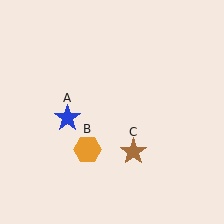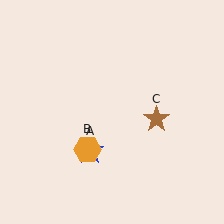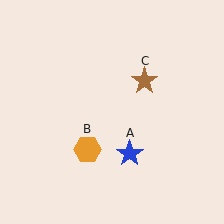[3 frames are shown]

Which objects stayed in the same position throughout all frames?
Orange hexagon (object B) remained stationary.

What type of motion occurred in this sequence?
The blue star (object A), brown star (object C) rotated counterclockwise around the center of the scene.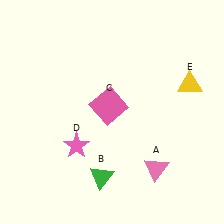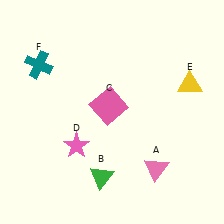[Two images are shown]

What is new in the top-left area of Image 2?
A teal cross (F) was added in the top-left area of Image 2.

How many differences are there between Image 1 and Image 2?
There is 1 difference between the two images.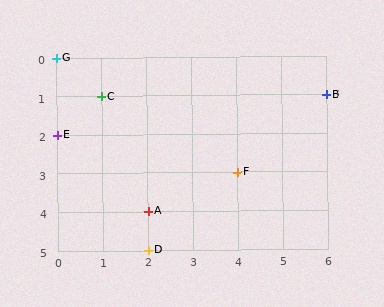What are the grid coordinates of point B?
Point B is at grid coordinates (6, 1).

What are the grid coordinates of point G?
Point G is at grid coordinates (0, 0).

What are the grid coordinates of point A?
Point A is at grid coordinates (2, 4).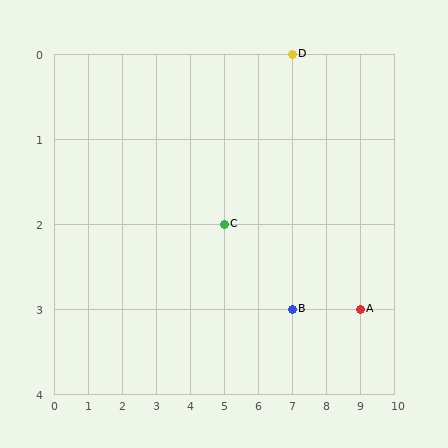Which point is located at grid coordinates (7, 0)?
Point D is at (7, 0).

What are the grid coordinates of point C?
Point C is at grid coordinates (5, 2).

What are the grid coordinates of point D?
Point D is at grid coordinates (7, 0).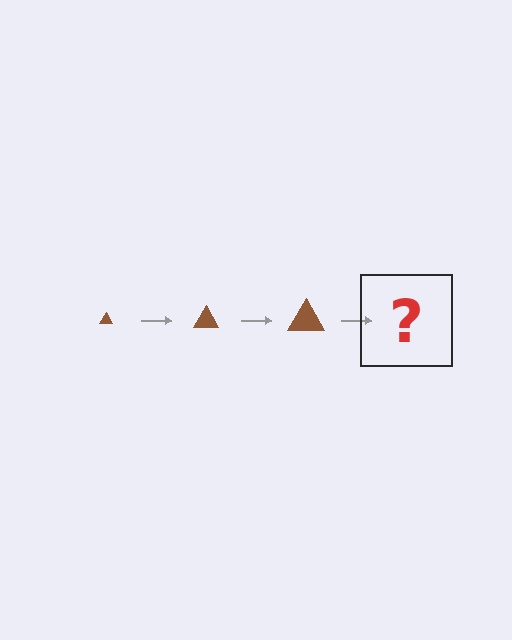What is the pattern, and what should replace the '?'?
The pattern is that the triangle gets progressively larger each step. The '?' should be a brown triangle, larger than the previous one.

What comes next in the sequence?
The next element should be a brown triangle, larger than the previous one.